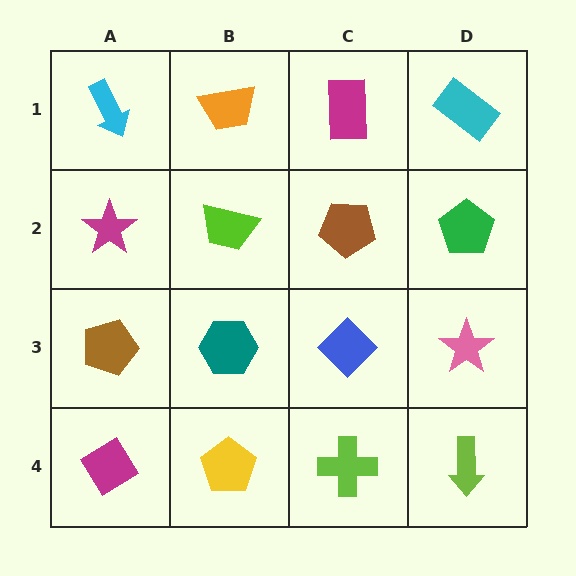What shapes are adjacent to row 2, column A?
A cyan arrow (row 1, column A), a brown pentagon (row 3, column A), a lime trapezoid (row 2, column B).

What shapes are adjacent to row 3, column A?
A magenta star (row 2, column A), a magenta diamond (row 4, column A), a teal hexagon (row 3, column B).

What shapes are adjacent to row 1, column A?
A magenta star (row 2, column A), an orange trapezoid (row 1, column B).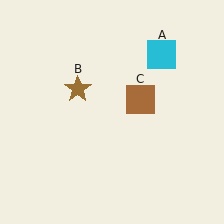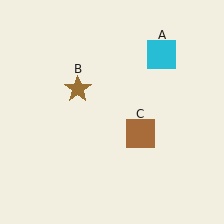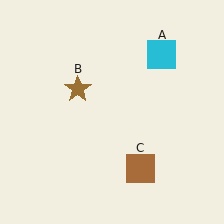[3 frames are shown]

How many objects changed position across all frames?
1 object changed position: brown square (object C).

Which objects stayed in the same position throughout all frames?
Cyan square (object A) and brown star (object B) remained stationary.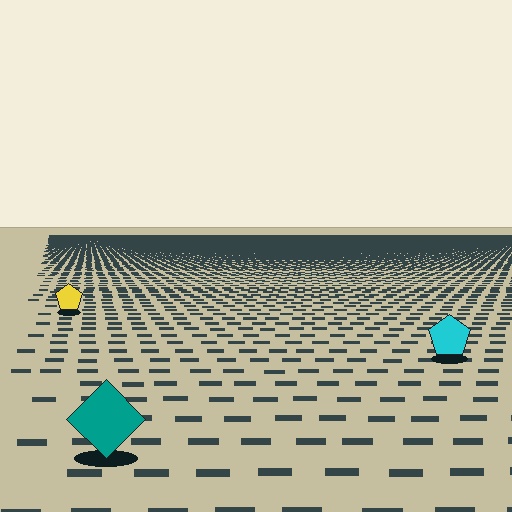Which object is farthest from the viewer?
The yellow pentagon is farthest from the viewer. It appears smaller and the ground texture around it is denser.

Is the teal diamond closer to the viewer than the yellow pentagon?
Yes. The teal diamond is closer — you can tell from the texture gradient: the ground texture is coarser near it.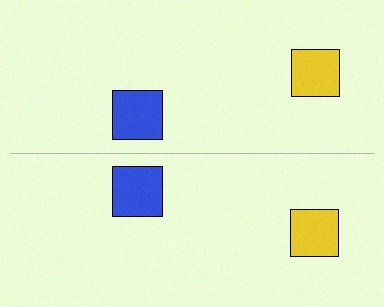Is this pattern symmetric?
Yes, this pattern has bilateral (reflection) symmetry.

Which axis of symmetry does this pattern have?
The pattern has a horizontal axis of symmetry running through the center of the image.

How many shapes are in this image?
There are 4 shapes in this image.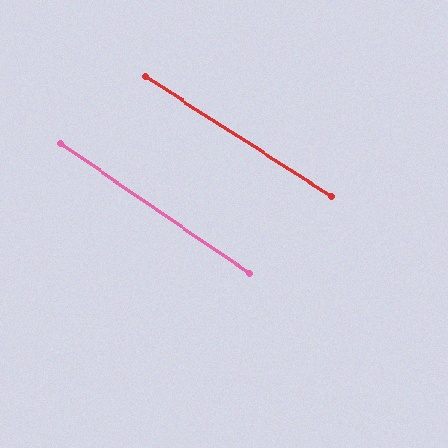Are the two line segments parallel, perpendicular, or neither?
Parallel — their directions differ by only 1.4°.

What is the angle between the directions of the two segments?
Approximately 1 degree.